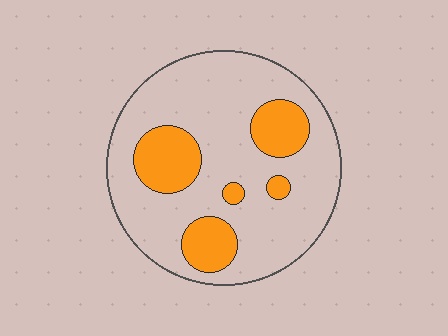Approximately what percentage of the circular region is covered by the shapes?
Approximately 25%.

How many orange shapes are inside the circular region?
5.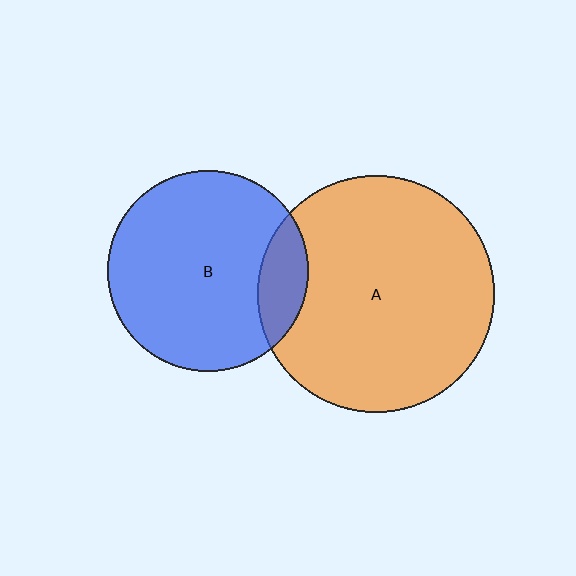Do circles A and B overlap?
Yes.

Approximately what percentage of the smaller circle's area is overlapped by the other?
Approximately 15%.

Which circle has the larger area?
Circle A (orange).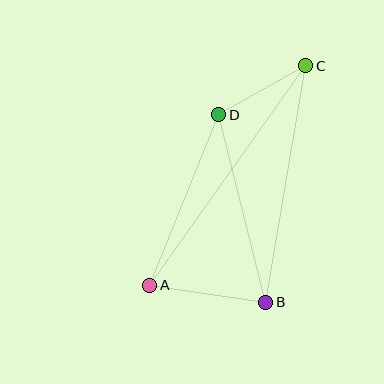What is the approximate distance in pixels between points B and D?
The distance between B and D is approximately 193 pixels.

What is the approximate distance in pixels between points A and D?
The distance between A and D is approximately 184 pixels.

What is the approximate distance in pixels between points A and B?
The distance between A and B is approximately 117 pixels.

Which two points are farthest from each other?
Points A and C are farthest from each other.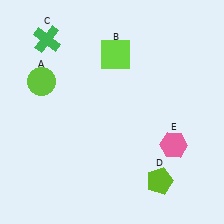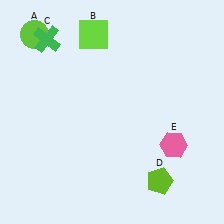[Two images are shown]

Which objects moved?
The objects that moved are: the lime circle (A), the lime square (B).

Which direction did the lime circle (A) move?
The lime circle (A) moved up.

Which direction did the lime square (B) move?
The lime square (B) moved left.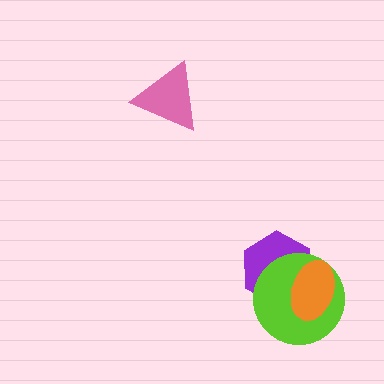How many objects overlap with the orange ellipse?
2 objects overlap with the orange ellipse.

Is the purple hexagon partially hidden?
Yes, it is partially covered by another shape.